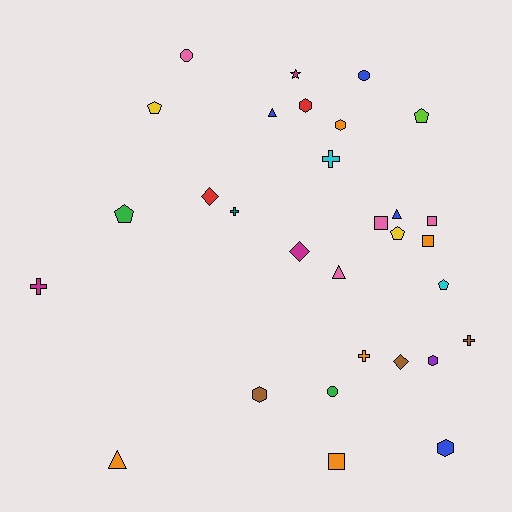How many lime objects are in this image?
There is 1 lime object.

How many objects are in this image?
There are 30 objects.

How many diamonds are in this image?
There are 3 diamonds.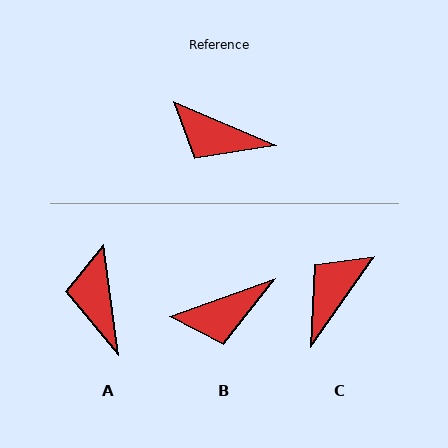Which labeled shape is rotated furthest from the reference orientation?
C, about 102 degrees away.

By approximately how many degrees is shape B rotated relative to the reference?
Approximately 43 degrees counter-clockwise.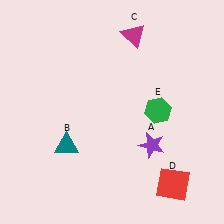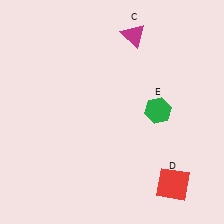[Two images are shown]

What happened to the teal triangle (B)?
The teal triangle (B) was removed in Image 2. It was in the bottom-left area of Image 1.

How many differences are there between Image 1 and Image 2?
There are 2 differences between the two images.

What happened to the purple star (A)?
The purple star (A) was removed in Image 2. It was in the bottom-right area of Image 1.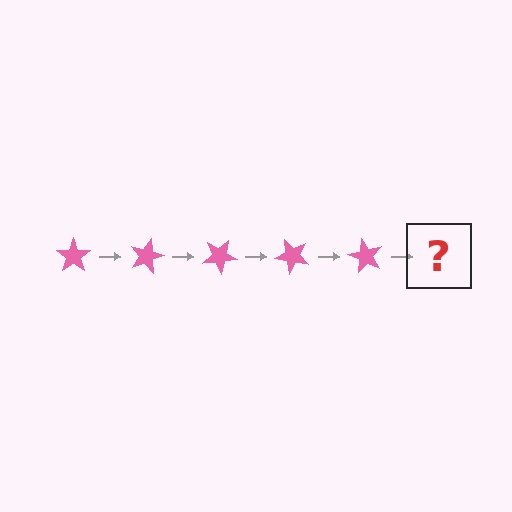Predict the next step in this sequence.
The next step is a pink star rotated 75 degrees.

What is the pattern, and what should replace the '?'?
The pattern is that the star rotates 15 degrees each step. The '?' should be a pink star rotated 75 degrees.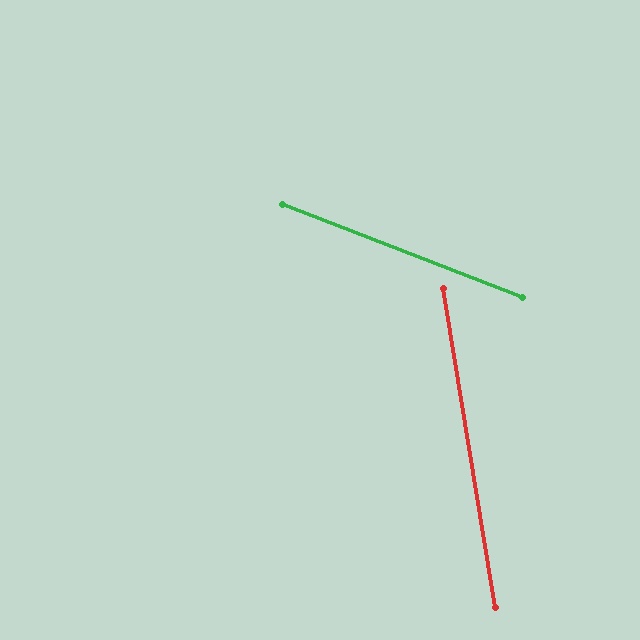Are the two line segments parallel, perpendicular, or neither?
Neither parallel nor perpendicular — they differ by about 60°.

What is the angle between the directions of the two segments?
Approximately 60 degrees.